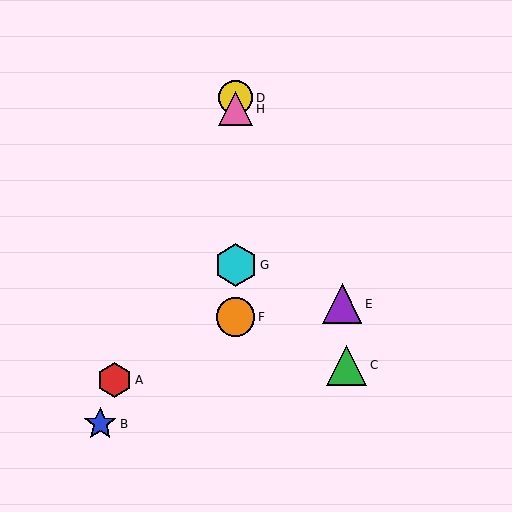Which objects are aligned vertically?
Objects D, F, G, H are aligned vertically.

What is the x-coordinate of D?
Object D is at x≈236.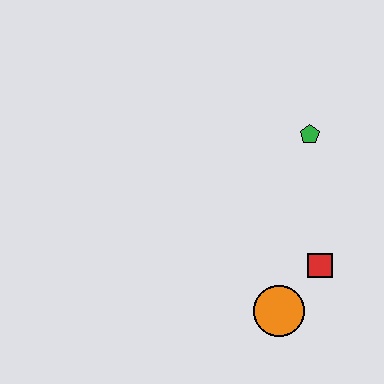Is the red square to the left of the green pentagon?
No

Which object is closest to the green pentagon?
The red square is closest to the green pentagon.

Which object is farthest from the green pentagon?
The orange circle is farthest from the green pentagon.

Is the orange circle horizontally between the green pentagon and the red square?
No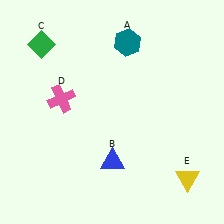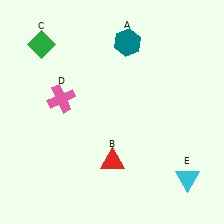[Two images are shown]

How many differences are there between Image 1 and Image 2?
There are 2 differences between the two images.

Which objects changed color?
B changed from blue to red. E changed from yellow to cyan.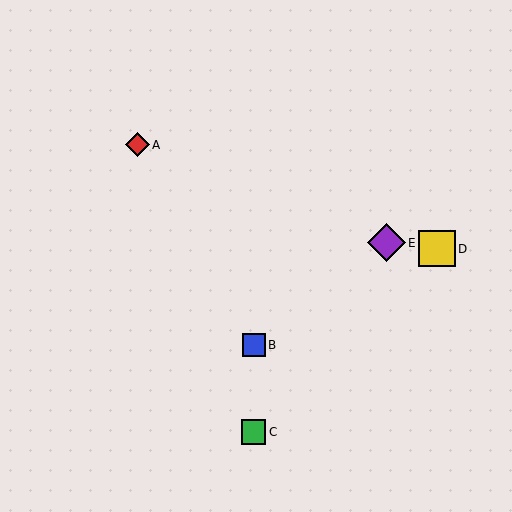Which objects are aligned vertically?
Objects B, C are aligned vertically.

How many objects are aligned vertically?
2 objects (B, C) are aligned vertically.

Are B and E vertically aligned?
No, B is at x≈254 and E is at x≈386.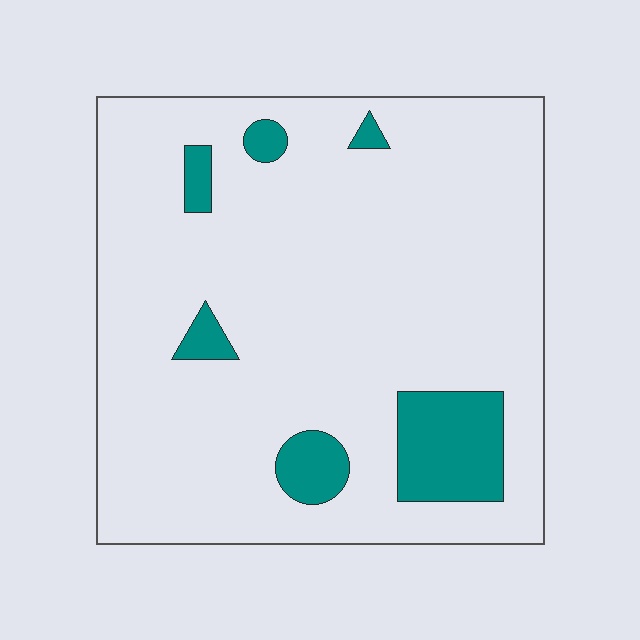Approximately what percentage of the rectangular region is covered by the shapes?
Approximately 10%.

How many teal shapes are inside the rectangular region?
6.